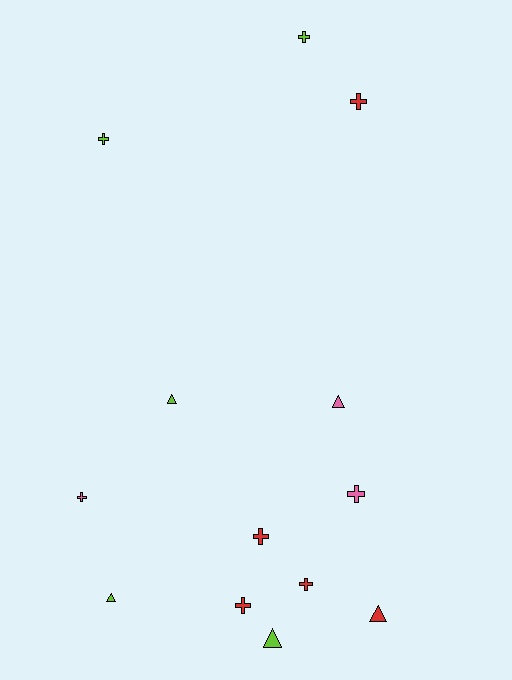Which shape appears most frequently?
Cross, with 8 objects.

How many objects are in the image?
There are 13 objects.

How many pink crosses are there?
There are 2 pink crosses.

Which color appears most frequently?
Red, with 5 objects.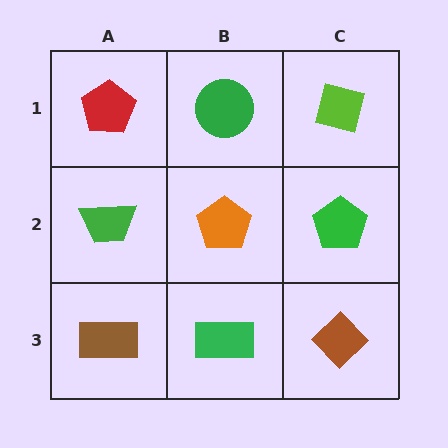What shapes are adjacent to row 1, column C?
A green pentagon (row 2, column C), a green circle (row 1, column B).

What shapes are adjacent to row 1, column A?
A green trapezoid (row 2, column A), a green circle (row 1, column B).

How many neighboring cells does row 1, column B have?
3.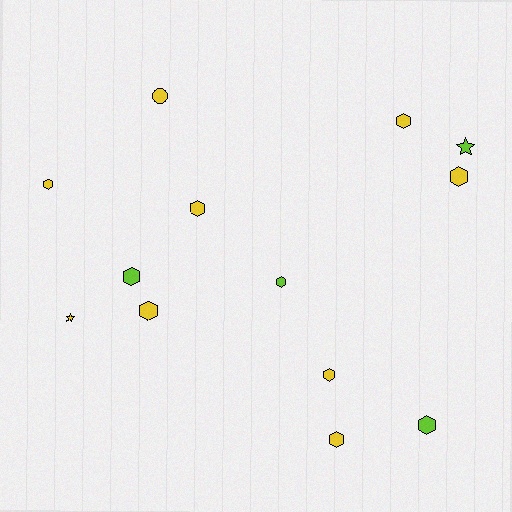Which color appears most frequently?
Yellow, with 9 objects.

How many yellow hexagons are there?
There are 7 yellow hexagons.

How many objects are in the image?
There are 13 objects.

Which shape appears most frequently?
Hexagon, with 10 objects.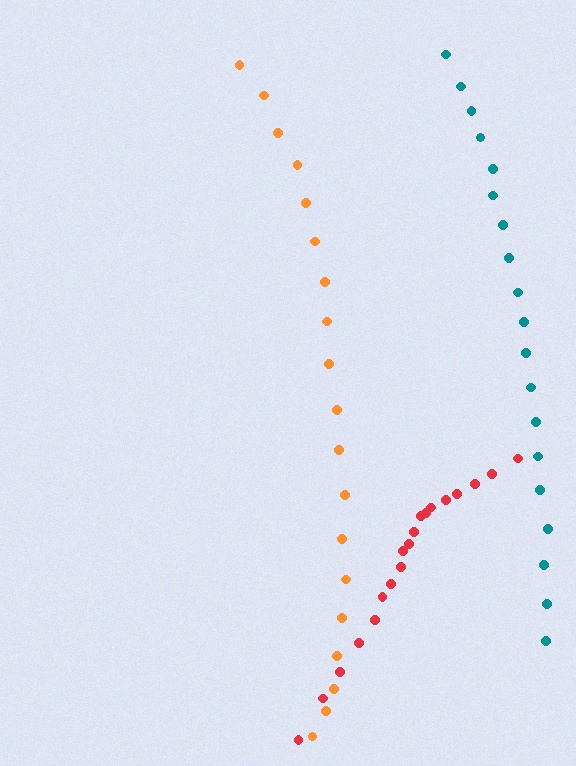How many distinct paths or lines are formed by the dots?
There are 3 distinct paths.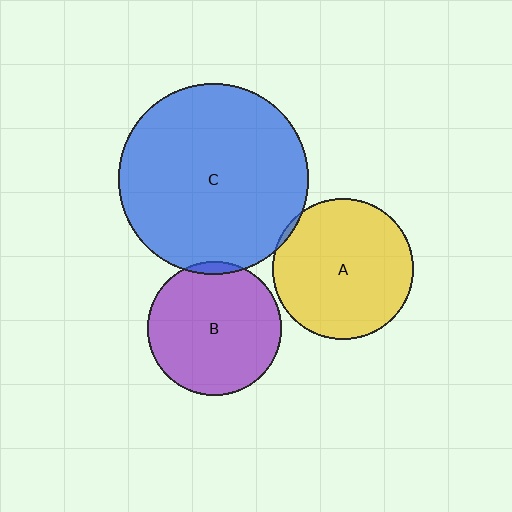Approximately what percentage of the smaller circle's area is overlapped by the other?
Approximately 5%.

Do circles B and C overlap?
Yes.